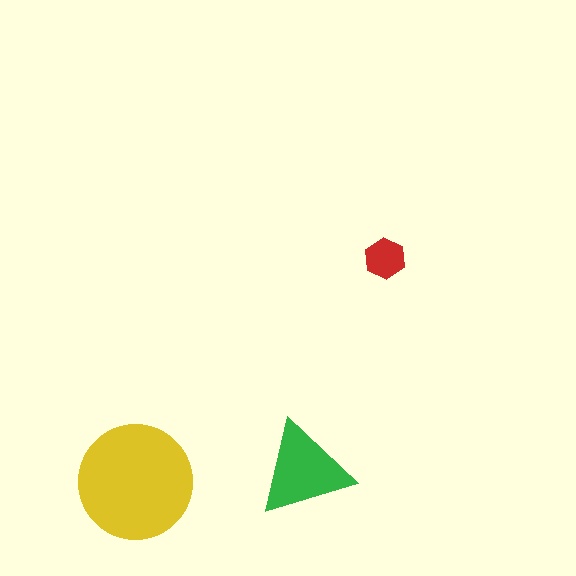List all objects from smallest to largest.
The red hexagon, the green triangle, the yellow circle.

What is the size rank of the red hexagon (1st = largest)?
3rd.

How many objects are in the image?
There are 3 objects in the image.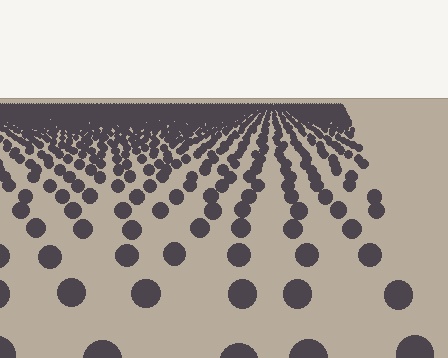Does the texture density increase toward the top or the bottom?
Density increases toward the top.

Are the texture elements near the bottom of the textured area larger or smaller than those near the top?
Larger. Near the bottom, elements are closer to the viewer and appear at a bigger on-screen size.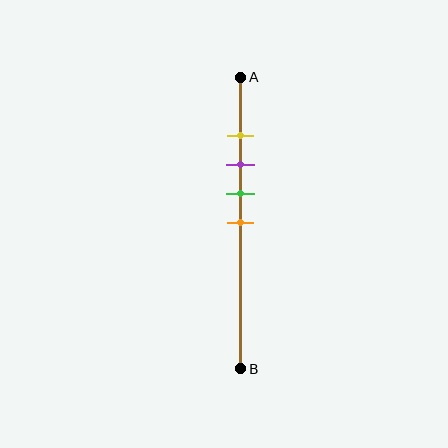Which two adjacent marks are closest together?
The yellow and purple marks are the closest adjacent pair.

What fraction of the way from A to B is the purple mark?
The purple mark is approximately 30% (0.3) of the way from A to B.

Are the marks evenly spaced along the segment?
Yes, the marks are approximately evenly spaced.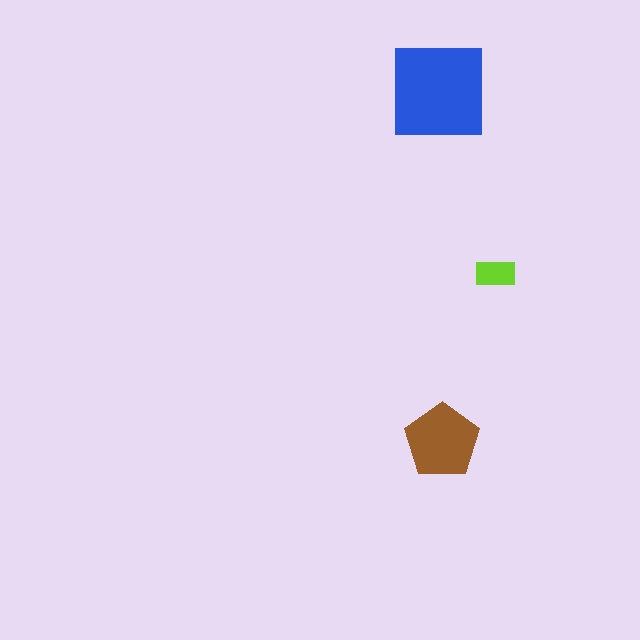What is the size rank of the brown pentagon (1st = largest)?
2nd.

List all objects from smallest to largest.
The lime rectangle, the brown pentagon, the blue square.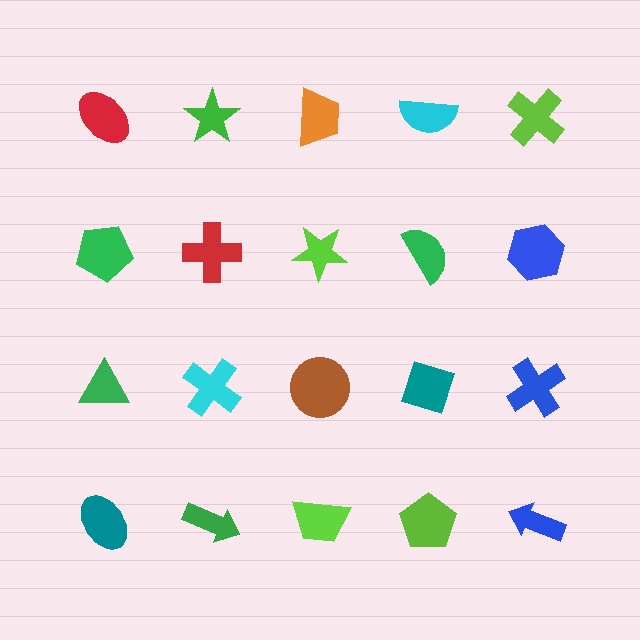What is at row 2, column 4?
A green semicircle.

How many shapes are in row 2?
5 shapes.